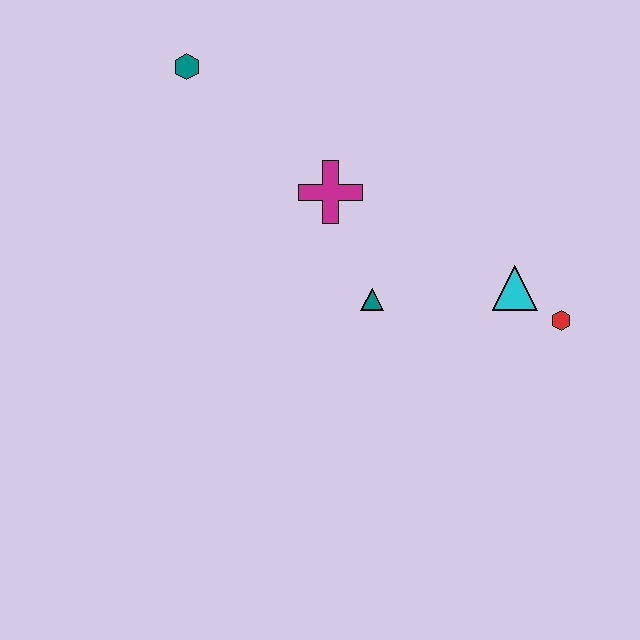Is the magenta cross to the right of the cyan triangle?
No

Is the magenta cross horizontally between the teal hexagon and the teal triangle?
Yes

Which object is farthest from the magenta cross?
The red hexagon is farthest from the magenta cross.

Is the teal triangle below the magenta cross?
Yes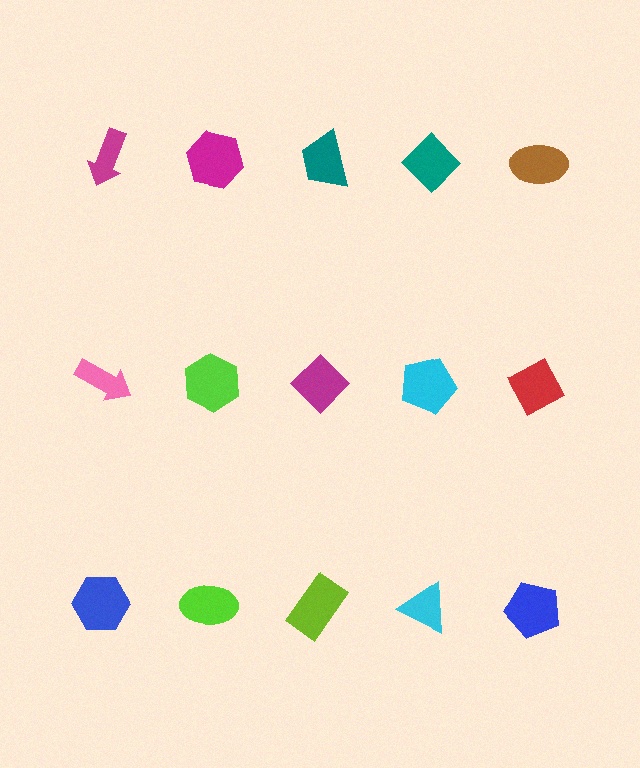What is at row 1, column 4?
A teal diamond.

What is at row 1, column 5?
A brown ellipse.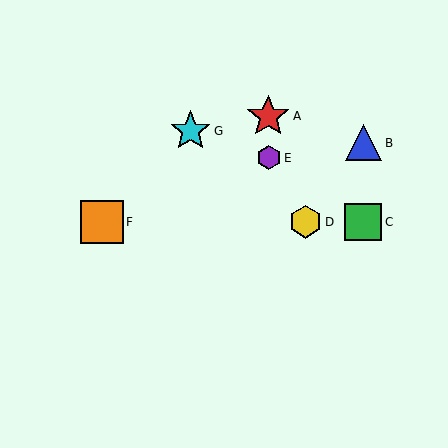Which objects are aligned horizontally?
Objects C, D, F are aligned horizontally.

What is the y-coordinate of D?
Object D is at y≈222.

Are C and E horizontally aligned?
No, C is at y≈222 and E is at y≈158.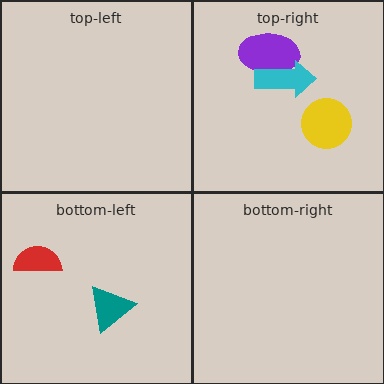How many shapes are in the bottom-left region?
2.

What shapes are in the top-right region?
The purple ellipse, the yellow circle, the cyan arrow.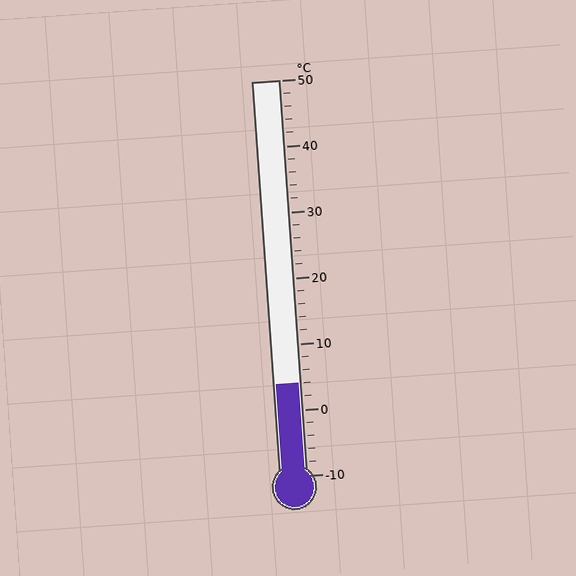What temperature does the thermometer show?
The thermometer shows approximately 4°C.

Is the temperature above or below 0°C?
The temperature is above 0°C.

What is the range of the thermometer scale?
The thermometer scale ranges from -10°C to 50°C.